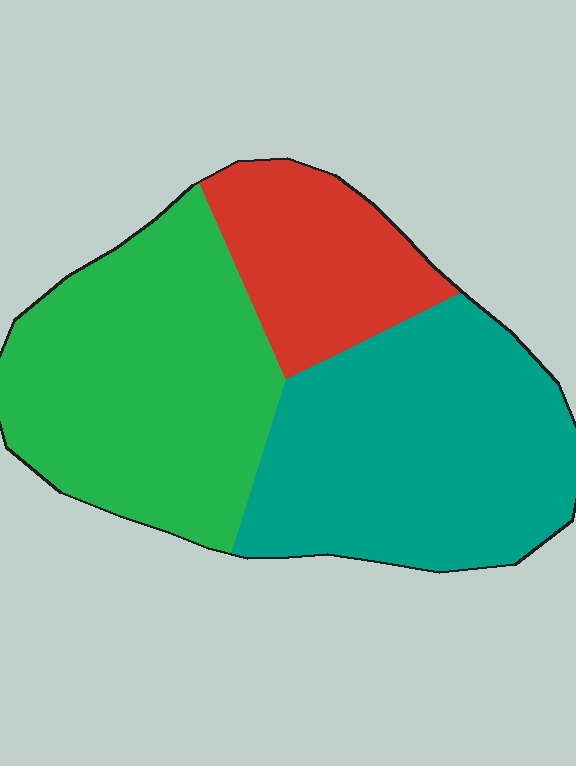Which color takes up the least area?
Red, at roughly 20%.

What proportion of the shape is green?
Green covers roughly 40% of the shape.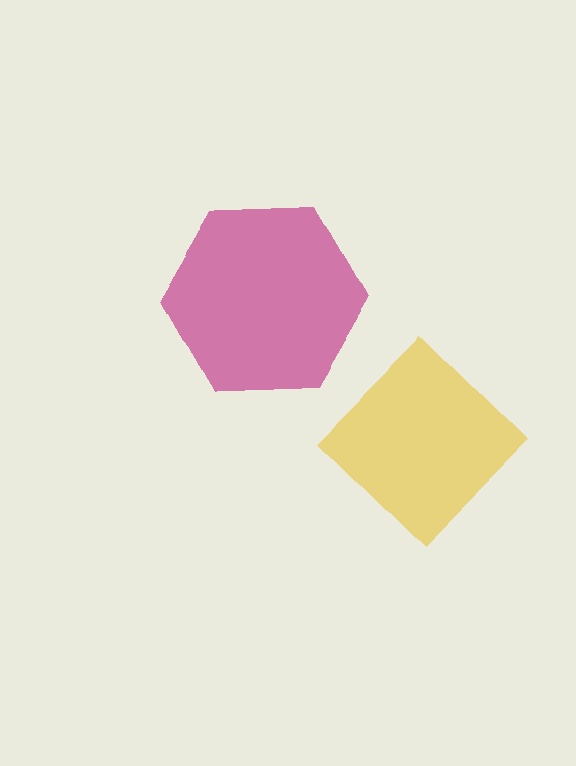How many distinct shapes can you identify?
There are 2 distinct shapes: a yellow diamond, a magenta hexagon.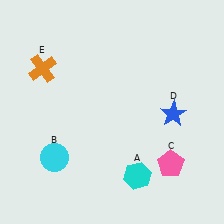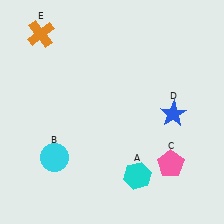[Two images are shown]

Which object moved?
The orange cross (E) moved up.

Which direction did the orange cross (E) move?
The orange cross (E) moved up.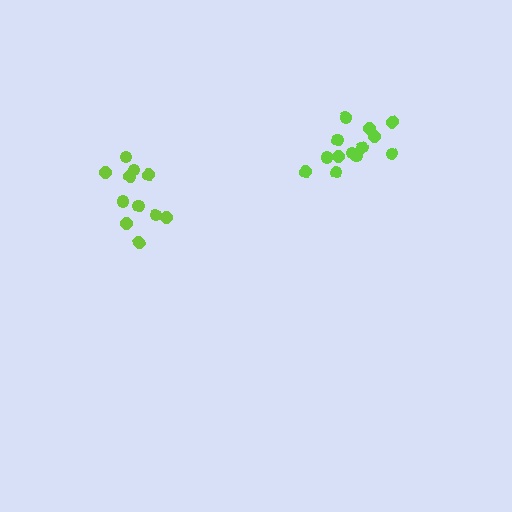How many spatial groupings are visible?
There are 2 spatial groupings.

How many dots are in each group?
Group 1: 11 dots, Group 2: 13 dots (24 total).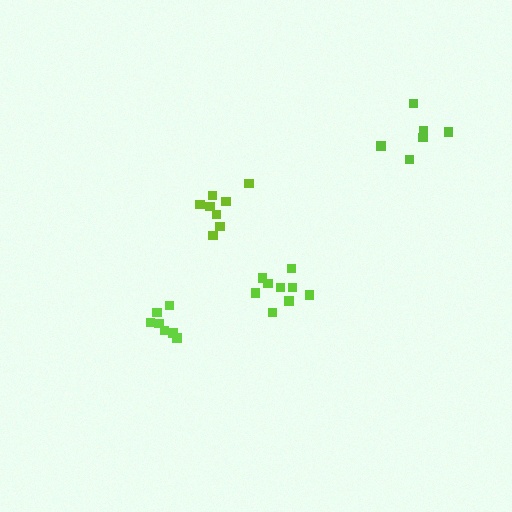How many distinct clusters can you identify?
There are 4 distinct clusters.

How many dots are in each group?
Group 1: 8 dots, Group 2: 9 dots, Group 3: 6 dots, Group 4: 7 dots (30 total).